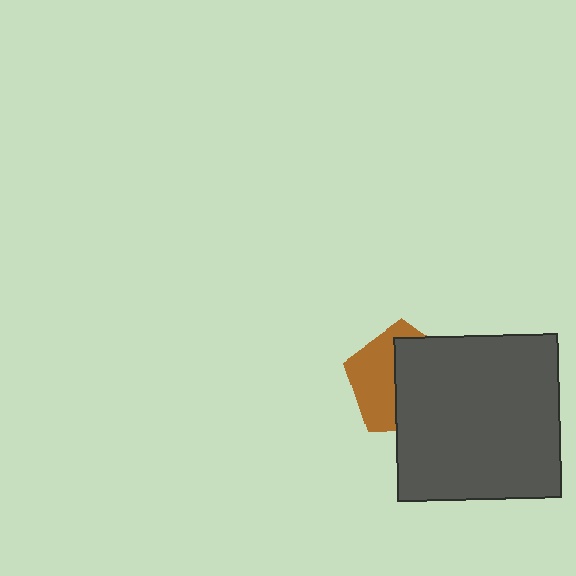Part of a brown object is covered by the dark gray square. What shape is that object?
It is a pentagon.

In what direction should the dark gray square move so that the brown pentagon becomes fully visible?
The dark gray square should move right. That is the shortest direction to clear the overlap and leave the brown pentagon fully visible.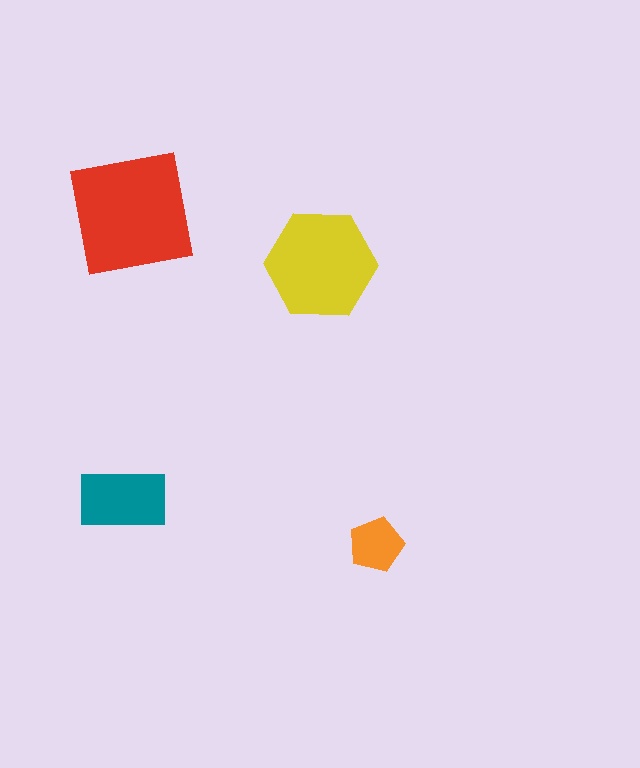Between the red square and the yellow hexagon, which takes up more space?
The red square.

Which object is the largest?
The red square.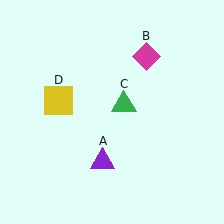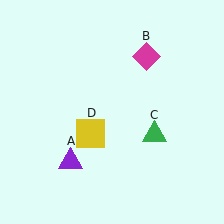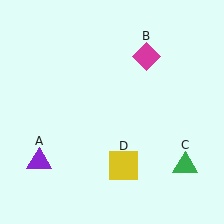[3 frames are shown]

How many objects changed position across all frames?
3 objects changed position: purple triangle (object A), green triangle (object C), yellow square (object D).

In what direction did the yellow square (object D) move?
The yellow square (object D) moved down and to the right.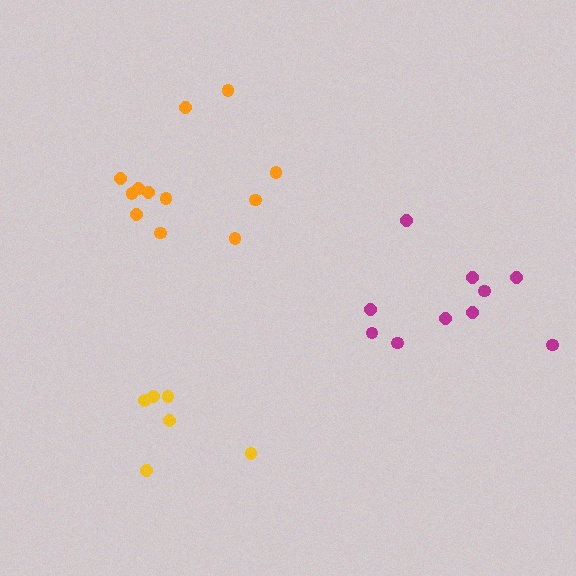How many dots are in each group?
Group 1: 6 dots, Group 2: 10 dots, Group 3: 12 dots (28 total).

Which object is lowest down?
The yellow cluster is bottommost.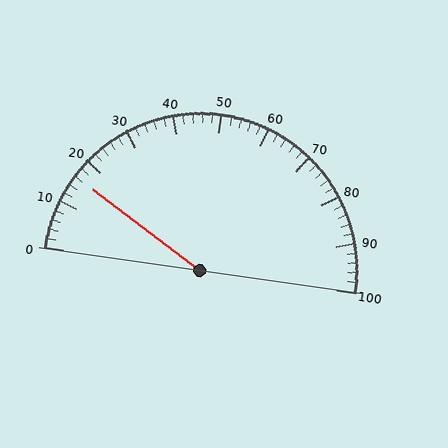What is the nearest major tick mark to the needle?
The nearest major tick mark is 20.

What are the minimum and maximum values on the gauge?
The gauge ranges from 0 to 100.